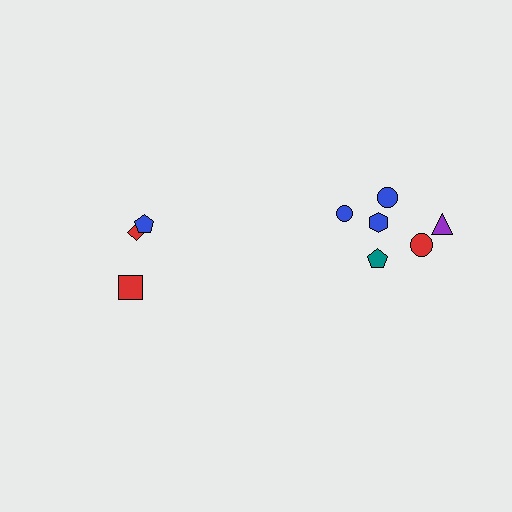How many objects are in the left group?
There are 3 objects.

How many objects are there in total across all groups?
There are 9 objects.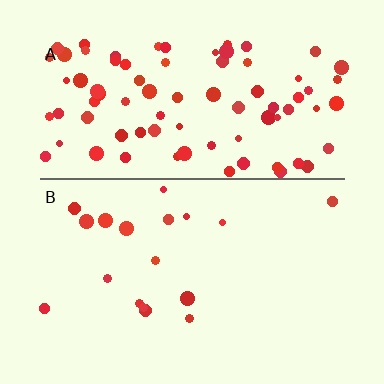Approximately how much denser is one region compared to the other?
Approximately 4.5× — region A over region B.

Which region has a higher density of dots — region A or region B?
A (the top).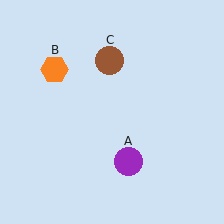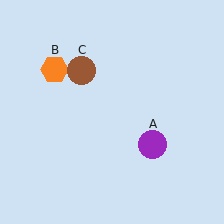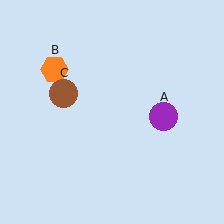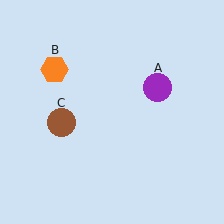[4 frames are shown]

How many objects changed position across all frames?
2 objects changed position: purple circle (object A), brown circle (object C).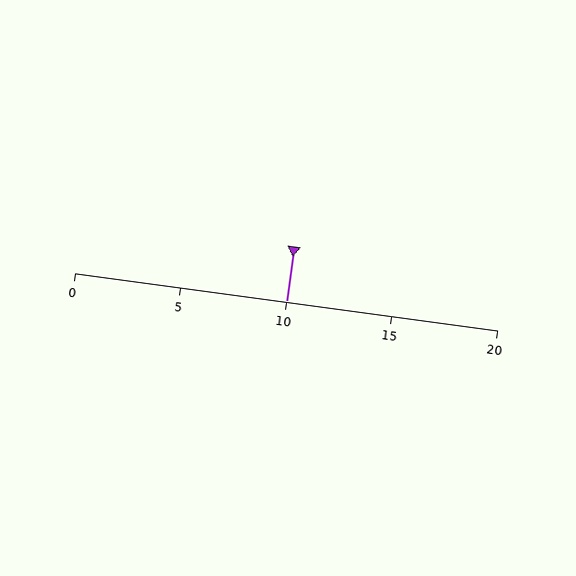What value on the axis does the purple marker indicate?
The marker indicates approximately 10.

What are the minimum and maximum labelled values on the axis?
The axis runs from 0 to 20.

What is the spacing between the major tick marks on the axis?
The major ticks are spaced 5 apart.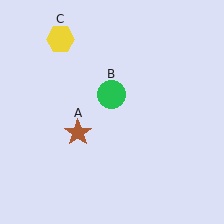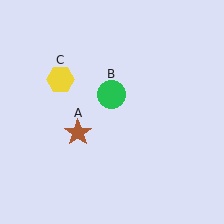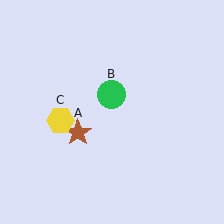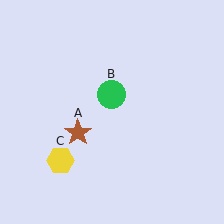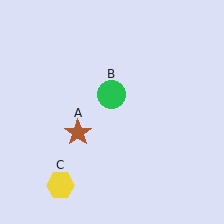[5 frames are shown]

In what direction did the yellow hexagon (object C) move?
The yellow hexagon (object C) moved down.